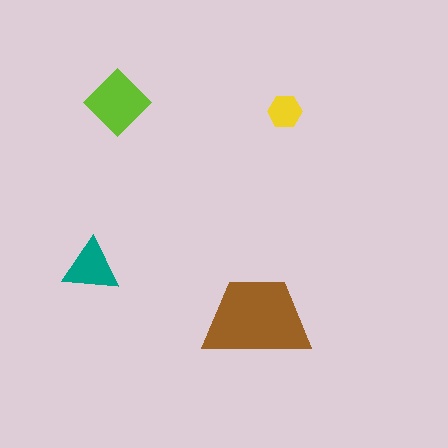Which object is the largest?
The brown trapezoid.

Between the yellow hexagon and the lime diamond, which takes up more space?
The lime diamond.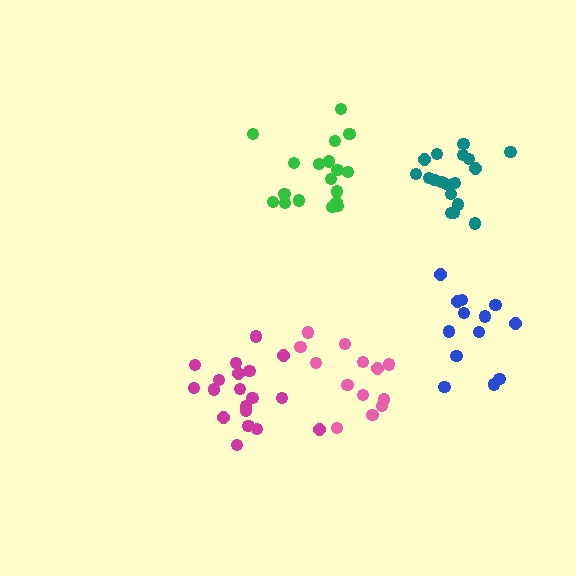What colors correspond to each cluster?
The clusters are colored: pink, blue, magenta, green, teal.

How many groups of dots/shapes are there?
There are 5 groups.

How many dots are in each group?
Group 1: 13 dots, Group 2: 13 dots, Group 3: 19 dots, Group 4: 18 dots, Group 5: 18 dots (81 total).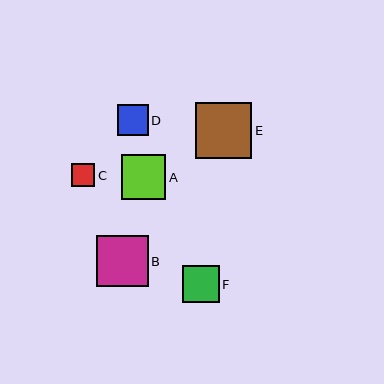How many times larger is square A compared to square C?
Square A is approximately 1.9 times the size of square C.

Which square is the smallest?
Square C is the smallest with a size of approximately 24 pixels.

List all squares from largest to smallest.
From largest to smallest: E, B, A, F, D, C.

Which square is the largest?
Square E is the largest with a size of approximately 56 pixels.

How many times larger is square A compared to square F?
Square A is approximately 1.2 times the size of square F.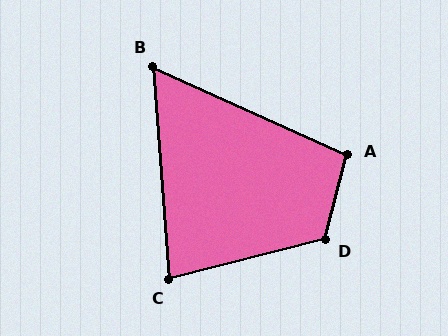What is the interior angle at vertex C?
Approximately 80 degrees (acute).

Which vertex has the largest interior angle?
D, at approximately 118 degrees.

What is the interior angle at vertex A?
Approximately 100 degrees (obtuse).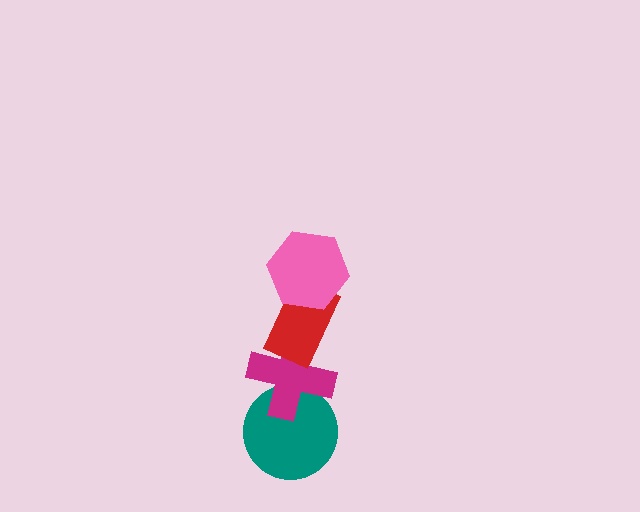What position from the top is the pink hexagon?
The pink hexagon is 1st from the top.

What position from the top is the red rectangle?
The red rectangle is 2nd from the top.